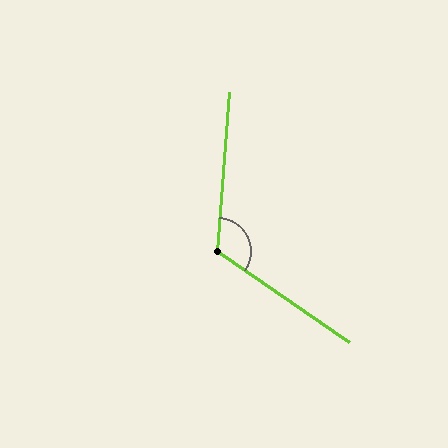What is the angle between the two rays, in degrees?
Approximately 120 degrees.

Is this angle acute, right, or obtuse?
It is obtuse.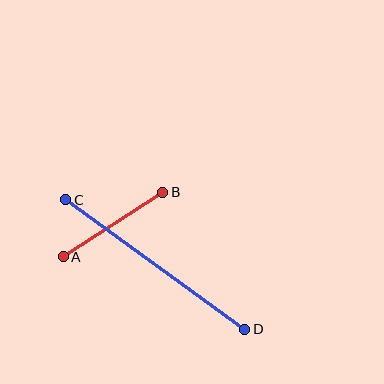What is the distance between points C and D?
The distance is approximately 220 pixels.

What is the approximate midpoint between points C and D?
The midpoint is at approximately (155, 264) pixels.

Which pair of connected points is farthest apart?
Points C and D are farthest apart.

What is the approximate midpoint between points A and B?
The midpoint is at approximately (113, 224) pixels.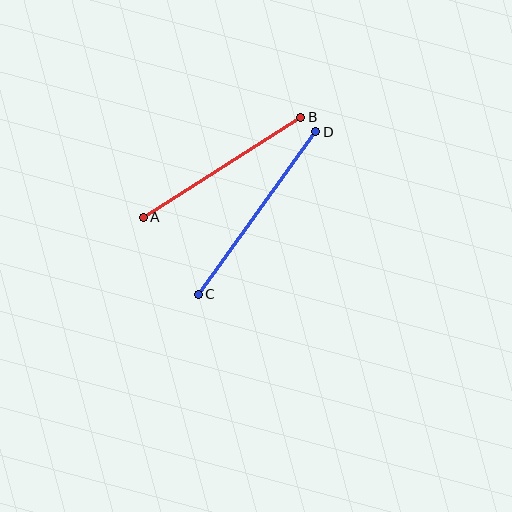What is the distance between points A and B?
The distance is approximately 186 pixels.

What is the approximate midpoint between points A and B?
The midpoint is at approximately (222, 167) pixels.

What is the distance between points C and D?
The distance is approximately 200 pixels.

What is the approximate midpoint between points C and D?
The midpoint is at approximately (257, 213) pixels.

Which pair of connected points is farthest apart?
Points C and D are farthest apart.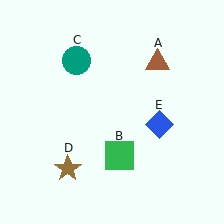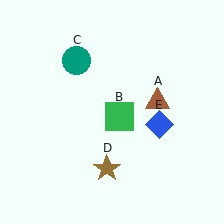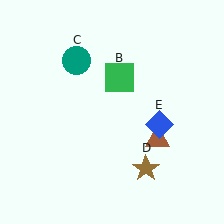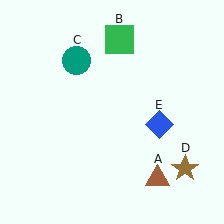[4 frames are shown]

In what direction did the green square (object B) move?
The green square (object B) moved up.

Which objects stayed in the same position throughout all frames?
Teal circle (object C) and blue diamond (object E) remained stationary.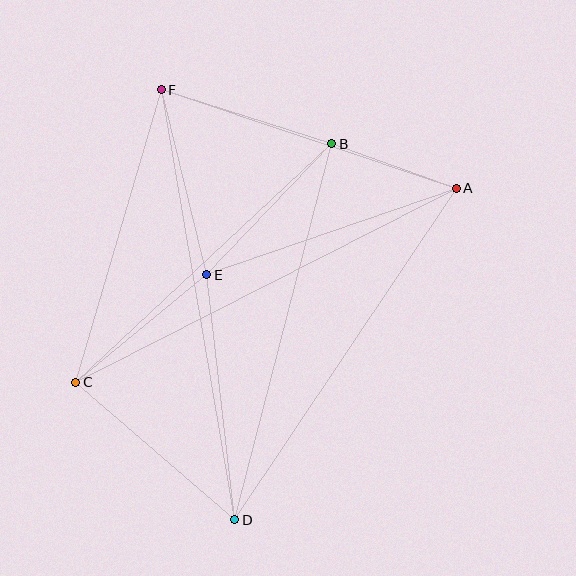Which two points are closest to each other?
Points A and B are closest to each other.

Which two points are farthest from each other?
Points D and F are farthest from each other.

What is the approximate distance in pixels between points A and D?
The distance between A and D is approximately 399 pixels.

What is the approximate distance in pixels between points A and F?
The distance between A and F is approximately 311 pixels.